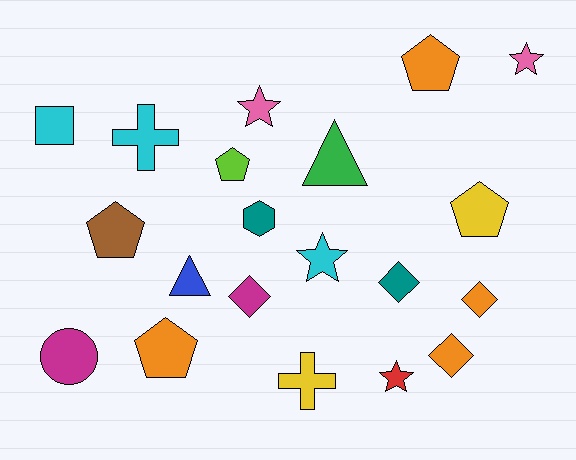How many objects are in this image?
There are 20 objects.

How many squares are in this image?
There is 1 square.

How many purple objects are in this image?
There are no purple objects.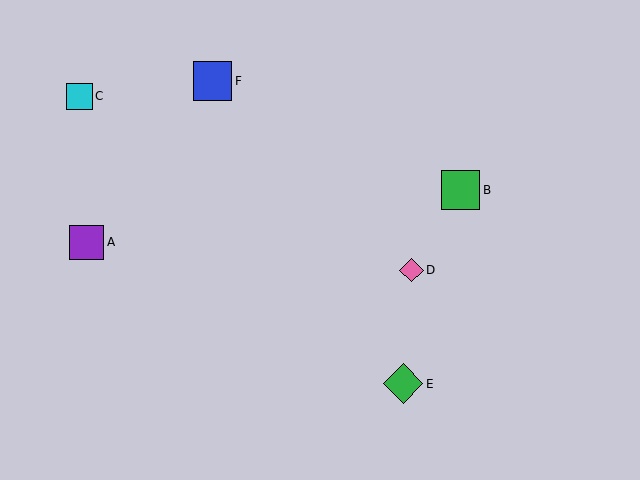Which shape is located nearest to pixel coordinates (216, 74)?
The blue square (labeled F) at (212, 81) is nearest to that location.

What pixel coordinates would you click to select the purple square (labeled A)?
Click at (87, 242) to select the purple square A.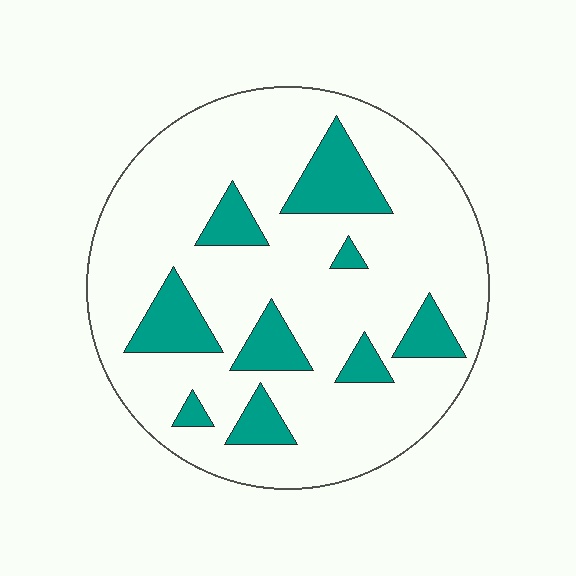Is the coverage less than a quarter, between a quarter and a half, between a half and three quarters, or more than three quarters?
Less than a quarter.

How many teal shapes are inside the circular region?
9.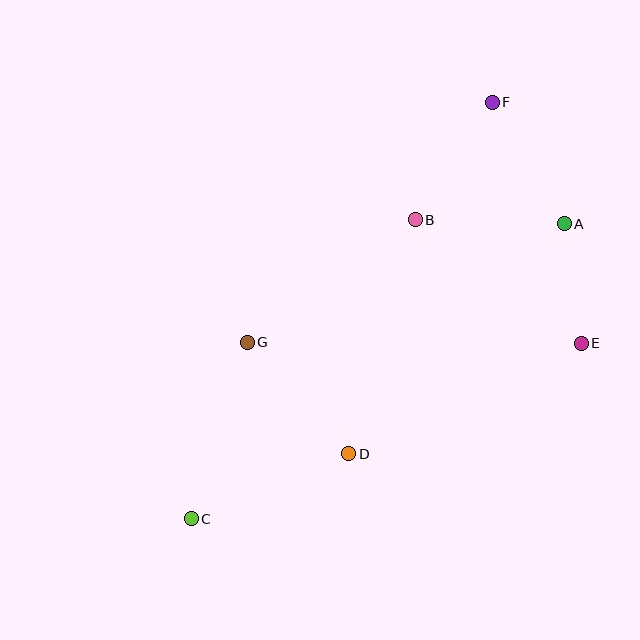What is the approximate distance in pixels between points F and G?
The distance between F and G is approximately 343 pixels.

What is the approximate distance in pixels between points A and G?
The distance between A and G is approximately 338 pixels.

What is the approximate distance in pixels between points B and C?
The distance between B and C is approximately 373 pixels.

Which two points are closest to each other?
Points A and E are closest to each other.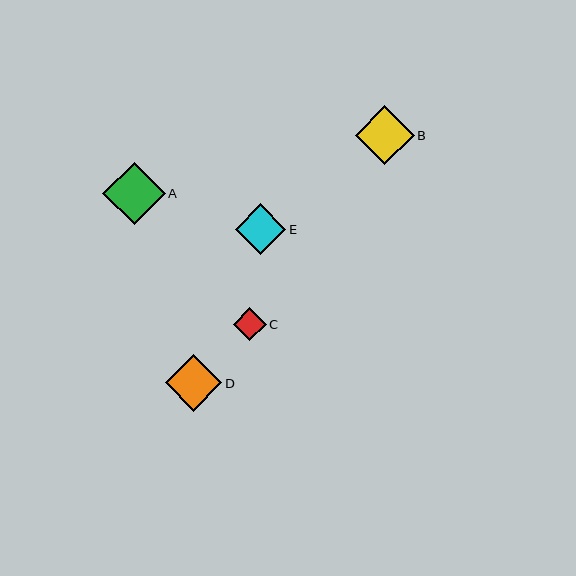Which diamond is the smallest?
Diamond C is the smallest with a size of approximately 33 pixels.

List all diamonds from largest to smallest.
From largest to smallest: A, B, D, E, C.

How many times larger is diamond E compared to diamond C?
Diamond E is approximately 1.5 times the size of diamond C.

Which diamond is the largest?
Diamond A is the largest with a size of approximately 62 pixels.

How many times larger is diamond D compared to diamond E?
Diamond D is approximately 1.1 times the size of diamond E.